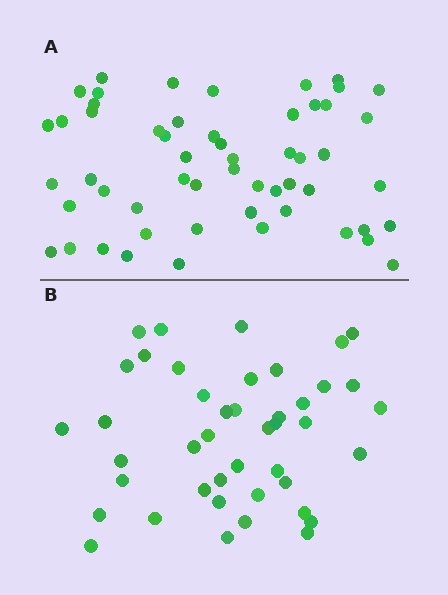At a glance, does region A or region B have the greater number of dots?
Region A (the top region) has more dots.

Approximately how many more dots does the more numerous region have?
Region A has roughly 12 or so more dots than region B.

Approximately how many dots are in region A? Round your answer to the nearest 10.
About 60 dots. (The exact count is 55, which rounds to 60.)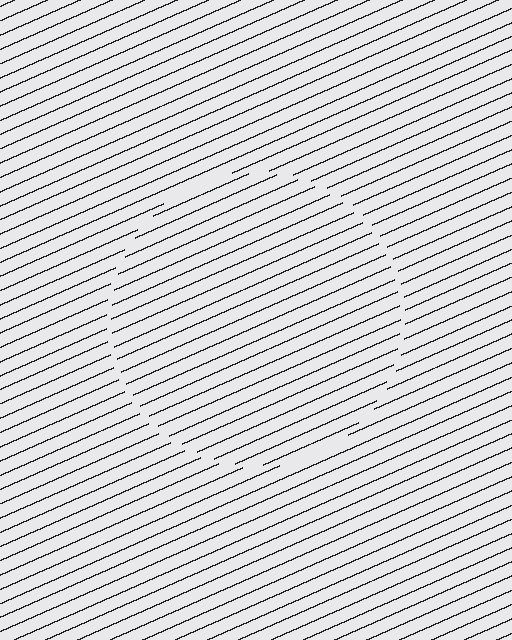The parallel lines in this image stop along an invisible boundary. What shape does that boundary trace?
An illusory circle. The interior of the shape contains the same grating, shifted by half a period — the contour is defined by the phase discontinuity where line-ends from the inner and outer gratings abut.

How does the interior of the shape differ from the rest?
The interior of the shape contains the same grating, shifted by half a period — the contour is defined by the phase discontinuity where line-ends from the inner and outer gratings abut.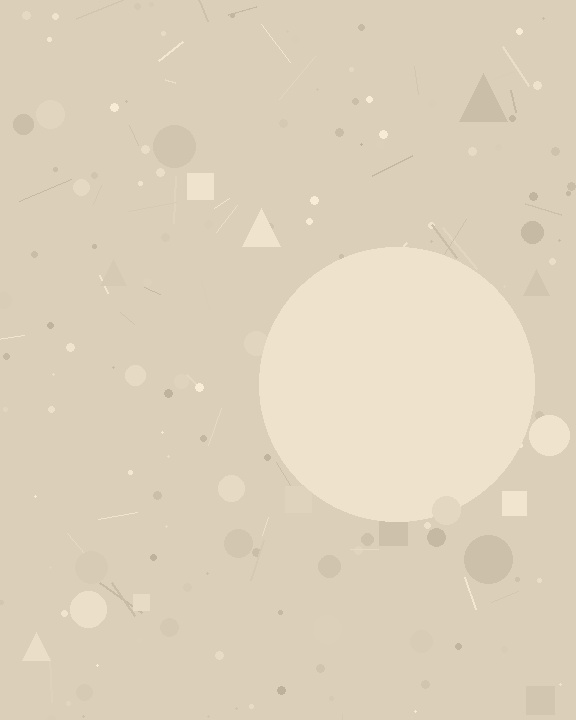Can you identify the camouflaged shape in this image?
The camouflaged shape is a circle.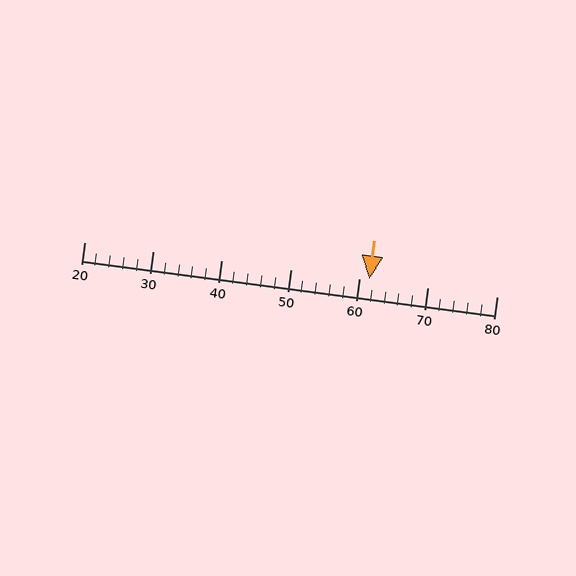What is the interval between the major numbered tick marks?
The major tick marks are spaced 10 units apart.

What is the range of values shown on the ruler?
The ruler shows values from 20 to 80.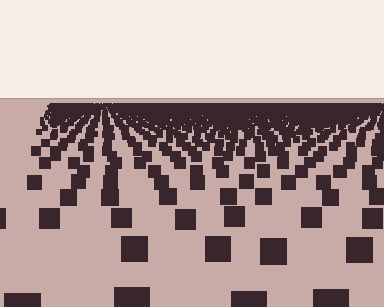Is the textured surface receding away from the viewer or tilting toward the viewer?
The surface is receding away from the viewer. Texture elements get smaller and denser toward the top.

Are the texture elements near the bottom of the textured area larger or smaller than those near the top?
Larger. Near the bottom, elements are closer to the viewer and appear at a bigger on-screen size.